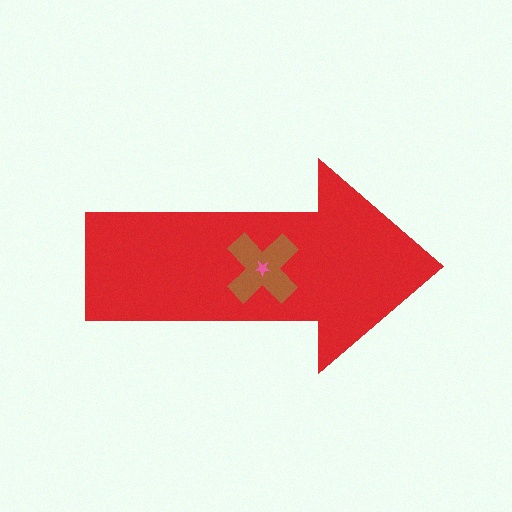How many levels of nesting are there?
3.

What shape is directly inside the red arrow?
The brown cross.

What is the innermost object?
The pink star.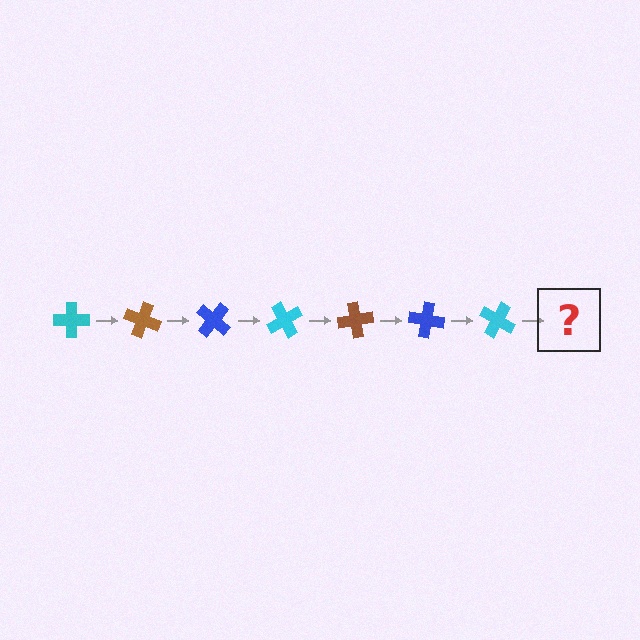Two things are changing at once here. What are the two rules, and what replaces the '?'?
The two rules are that it rotates 20 degrees each step and the color cycles through cyan, brown, and blue. The '?' should be a brown cross, rotated 140 degrees from the start.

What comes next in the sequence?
The next element should be a brown cross, rotated 140 degrees from the start.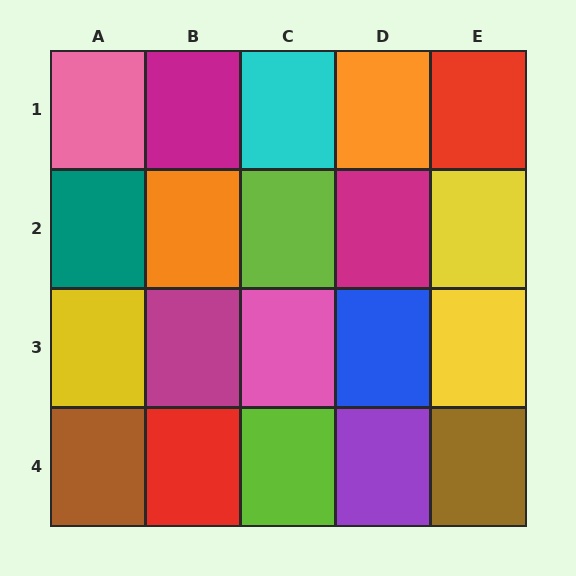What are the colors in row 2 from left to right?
Teal, orange, lime, magenta, yellow.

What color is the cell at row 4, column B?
Red.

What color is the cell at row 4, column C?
Lime.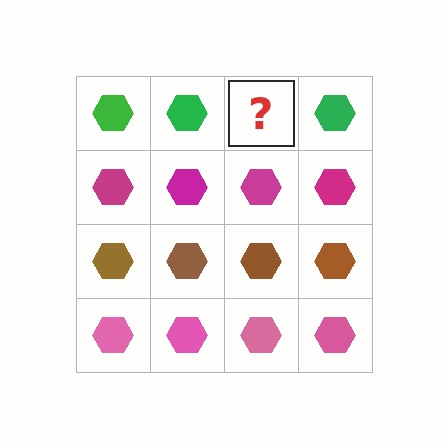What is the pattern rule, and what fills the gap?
The rule is that each row has a consistent color. The gap should be filled with a green hexagon.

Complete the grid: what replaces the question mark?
The question mark should be replaced with a green hexagon.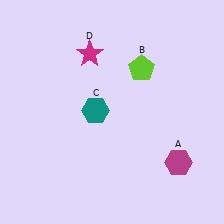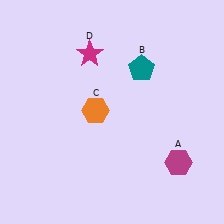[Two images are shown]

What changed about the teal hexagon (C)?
In Image 1, C is teal. In Image 2, it changed to orange.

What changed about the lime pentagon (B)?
In Image 1, B is lime. In Image 2, it changed to teal.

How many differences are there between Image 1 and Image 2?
There are 2 differences between the two images.